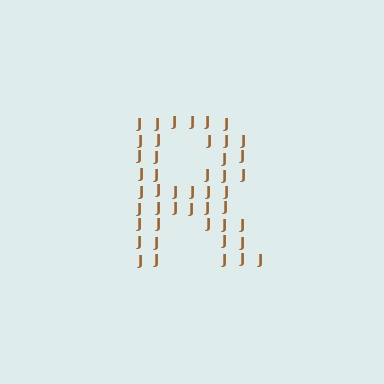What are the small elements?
The small elements are letter J's.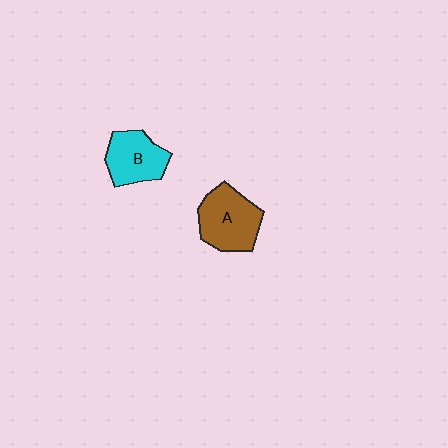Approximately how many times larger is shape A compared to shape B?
Approximately 1.2 times.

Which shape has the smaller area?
Shape B (cyan).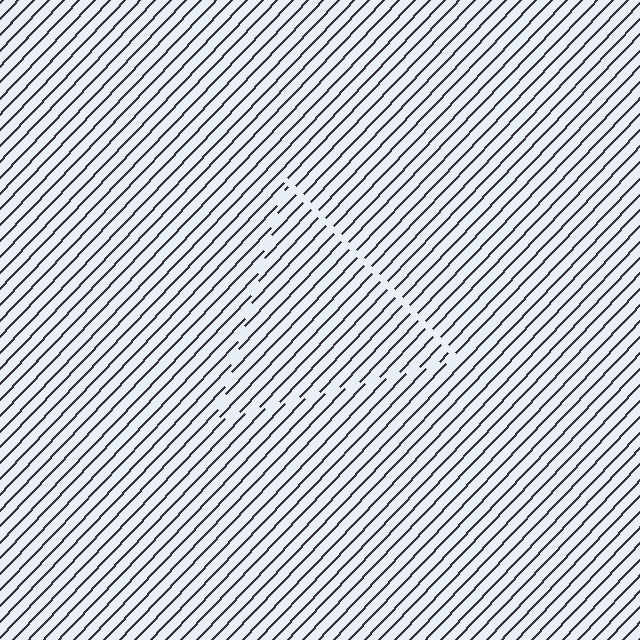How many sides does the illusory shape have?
3 sides — the line-ends trace a triangle.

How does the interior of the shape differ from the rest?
The interior of the shape contains the same grating, shifted by half a period — the contour is defined by the phase discontinuity where line-ends from the inner and outer gratings abut.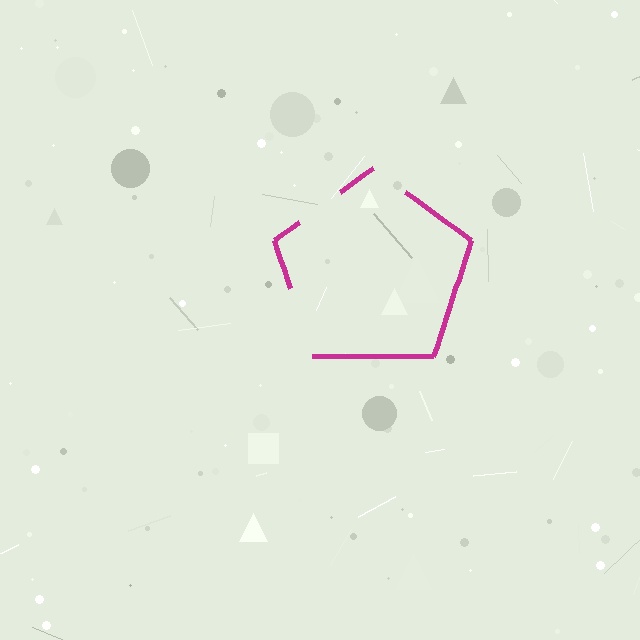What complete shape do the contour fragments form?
The contour fragments form a pentagon.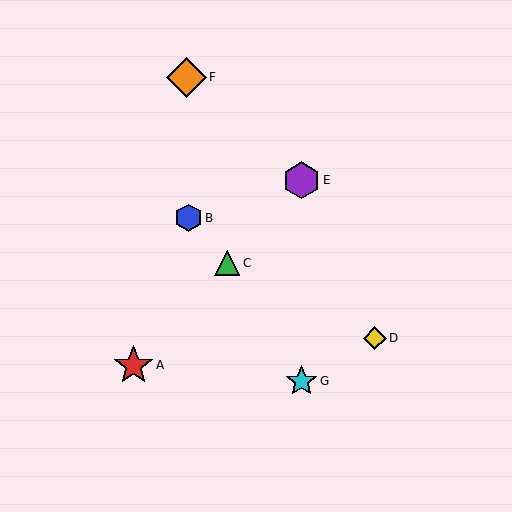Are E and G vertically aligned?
Yes, both are at x≈301.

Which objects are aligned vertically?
Objects E, G are aligned vertically.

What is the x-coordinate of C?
Object C is at x≈227.